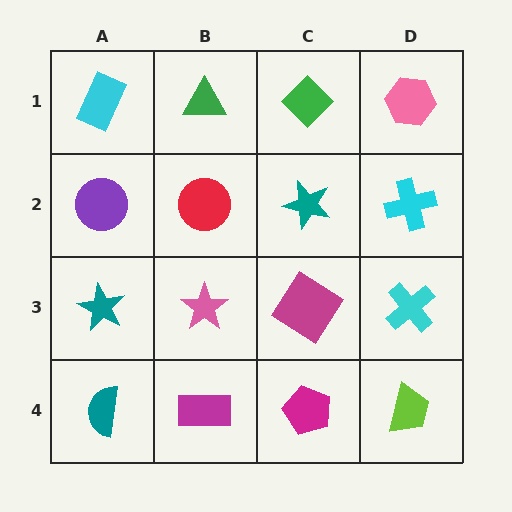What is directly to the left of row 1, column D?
A green diamond.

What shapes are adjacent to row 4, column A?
A teal star (row 3, column A), a magenta rectangle (row 4, column B).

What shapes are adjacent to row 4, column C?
A magenta diamond (row 3, column C), a magenta rectangle (row 4, column B), a lime trapezoid (row 4, column D).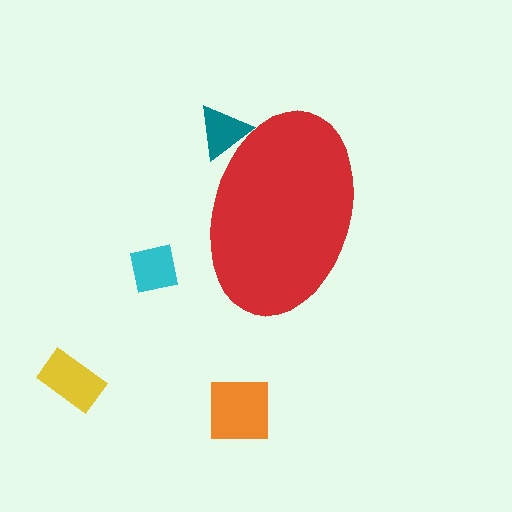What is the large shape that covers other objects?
A red ellipse.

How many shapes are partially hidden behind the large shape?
1 shape is partially hidden.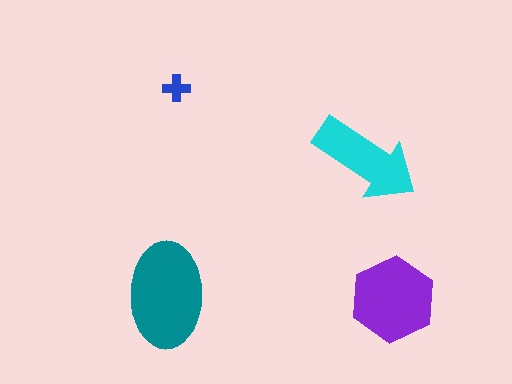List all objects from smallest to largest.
The blue cross, the cyan arrow, the purple hexagon, the teal ellipse.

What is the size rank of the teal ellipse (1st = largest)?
1st.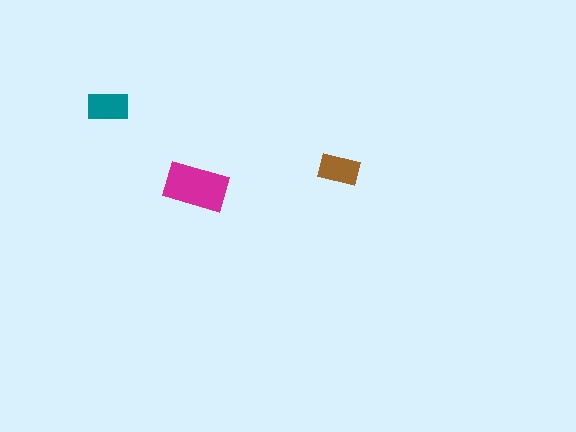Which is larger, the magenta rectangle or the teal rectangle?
The magenta one.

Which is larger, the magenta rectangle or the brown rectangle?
The magenta one.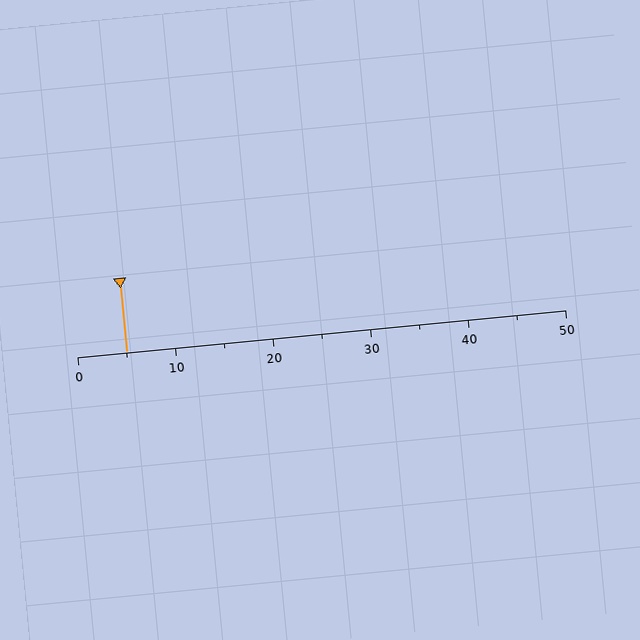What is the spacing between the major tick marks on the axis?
The major ticks are spaced 10 apart.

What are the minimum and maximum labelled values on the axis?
The axis runs from 0 to 50.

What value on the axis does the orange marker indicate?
The marker indicates approximately 5.